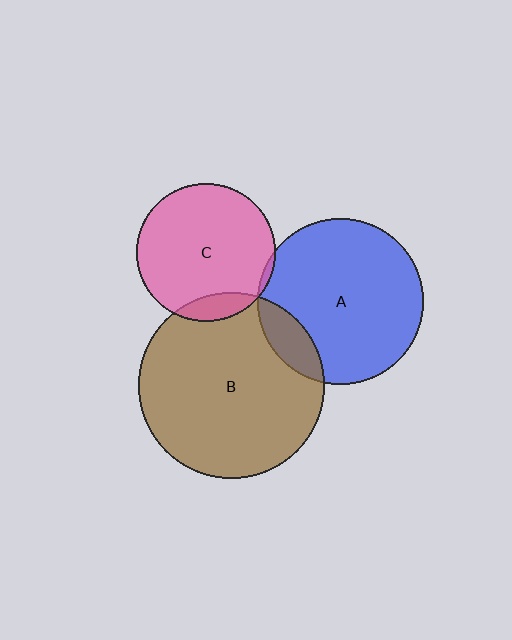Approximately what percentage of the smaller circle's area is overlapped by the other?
Approximately 10%.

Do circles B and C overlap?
Yes.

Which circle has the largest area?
Circle B (brown).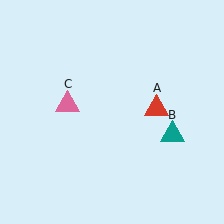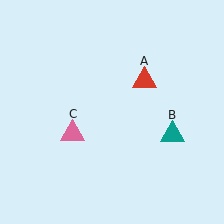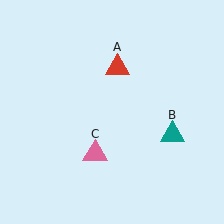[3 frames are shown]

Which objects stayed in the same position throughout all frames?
Teal triangle (object B) remained stationary.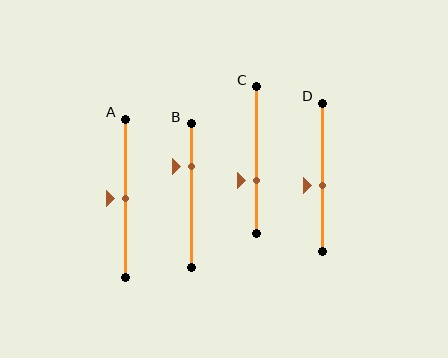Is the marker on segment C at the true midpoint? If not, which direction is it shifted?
No, the marker on segment C is shifted downward by about 14% of the segment length.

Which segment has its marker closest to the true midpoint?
Segment A has its marker closest to the true midpoint.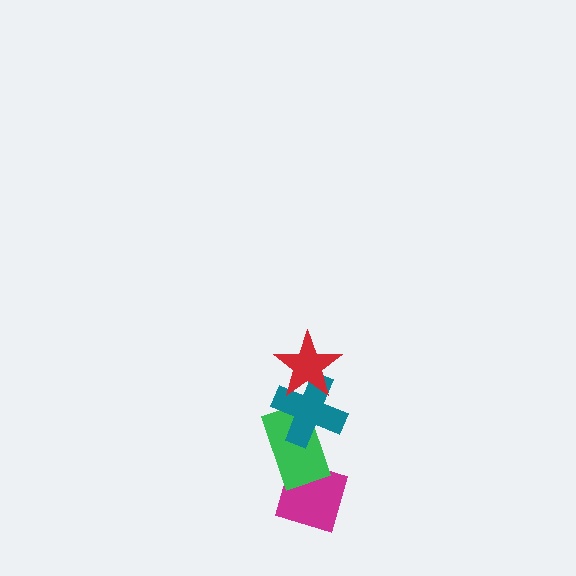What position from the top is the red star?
The red star is 1st from the top.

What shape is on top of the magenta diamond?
The green rectangle is on top of the magenta diamond.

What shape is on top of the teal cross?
The red star is on top of the teal cross.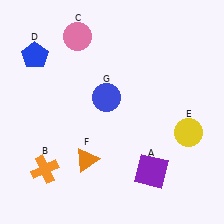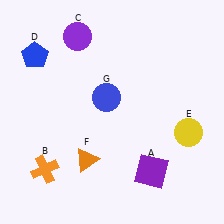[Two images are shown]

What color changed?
The circle (C) changed from pink in Image 1 to purple in Image 2.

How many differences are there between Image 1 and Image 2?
There is 1 difference between the two images.